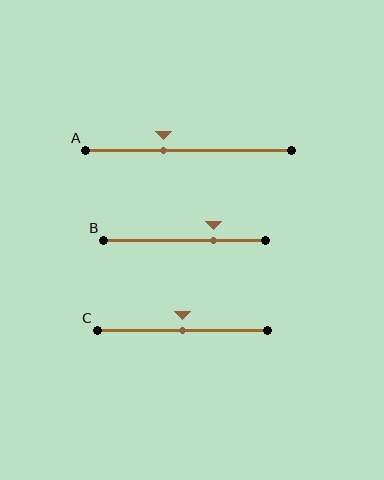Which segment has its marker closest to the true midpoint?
Segment C has its marker closest to the true midpoint.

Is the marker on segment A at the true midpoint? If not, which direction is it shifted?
No, the marker on segment A is shifted to the left by about 12% of the segment length.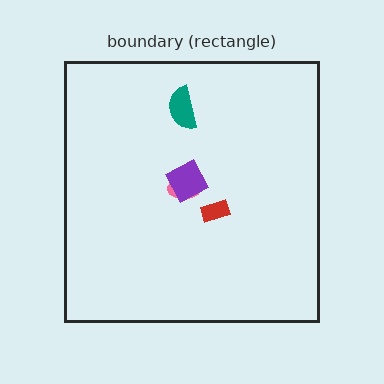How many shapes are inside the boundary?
4 inside, 0 outside.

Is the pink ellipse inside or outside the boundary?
Inside.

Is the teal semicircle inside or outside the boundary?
Inside.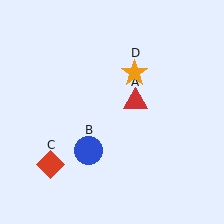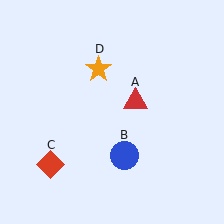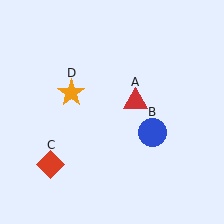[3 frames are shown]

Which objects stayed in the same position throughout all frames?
Red triangle (object A) and red diamond (object C) remained stationary.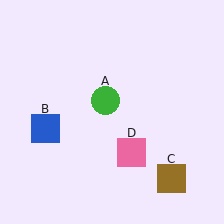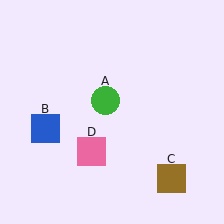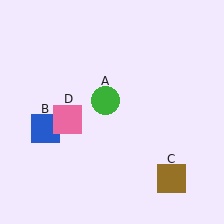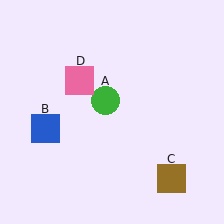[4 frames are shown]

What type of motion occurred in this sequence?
The pink square (object D) rotated clockwise around the center of the scene.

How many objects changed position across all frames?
1 object changed position: pink square (object D).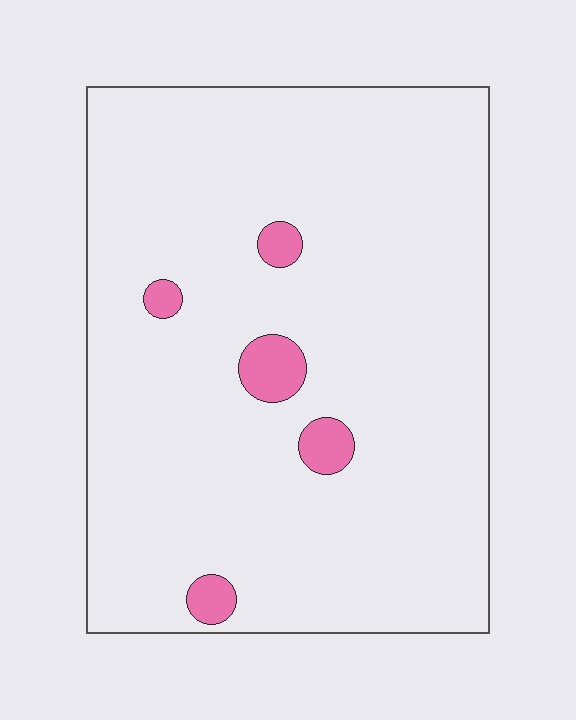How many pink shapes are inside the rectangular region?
5.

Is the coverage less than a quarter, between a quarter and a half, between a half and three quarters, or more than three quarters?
Less than a quarter.